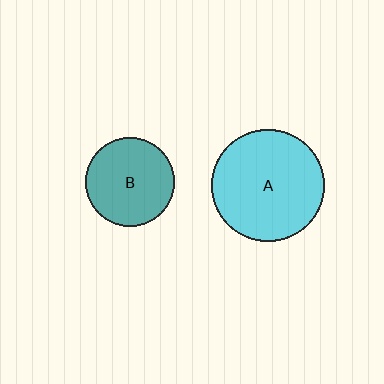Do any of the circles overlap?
No, none of the circles overlap.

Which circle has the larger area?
Circle A (cyan).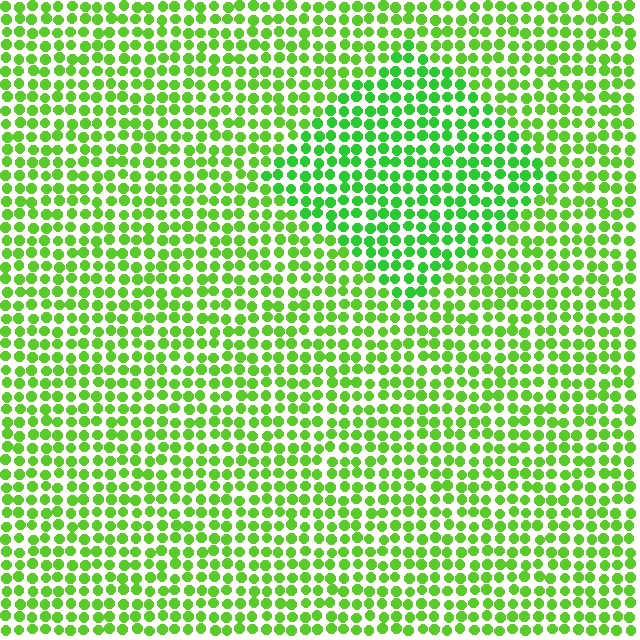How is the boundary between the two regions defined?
The boundary is defined purely by a slight shift in hue (about 21 degrees). Spacing, size, and orientation are identical on both sides.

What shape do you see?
I see a diamond.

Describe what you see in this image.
The image is filled with small lime elements in a uniform arrangement. A diamond-shaped region is visible where the elements are tinted to a slightly different hue, forming a subtle color boundary.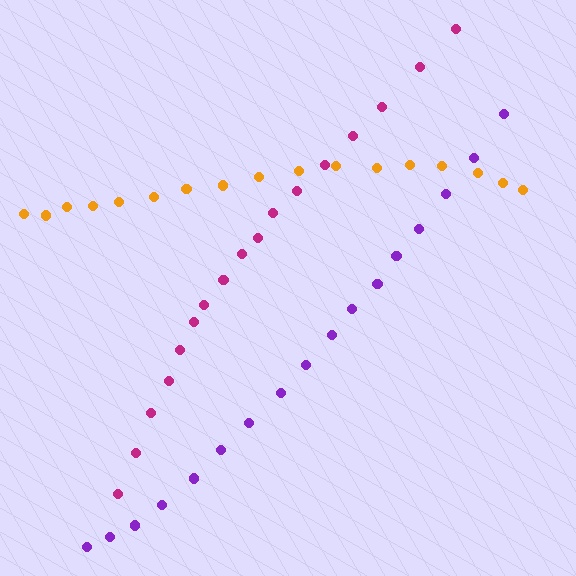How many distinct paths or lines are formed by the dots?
There are 3 distinct paths.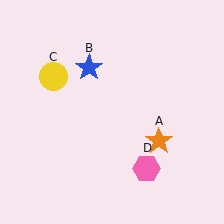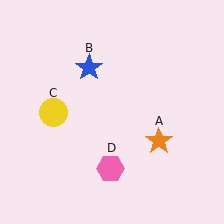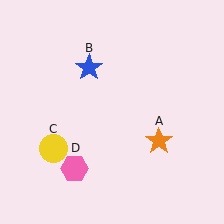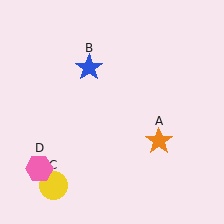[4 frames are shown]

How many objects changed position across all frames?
2 objects changed position: yellow circle (object C), pink hexagon (object D).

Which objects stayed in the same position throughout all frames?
Orange star (object A) and blue star (object B) remained stationary.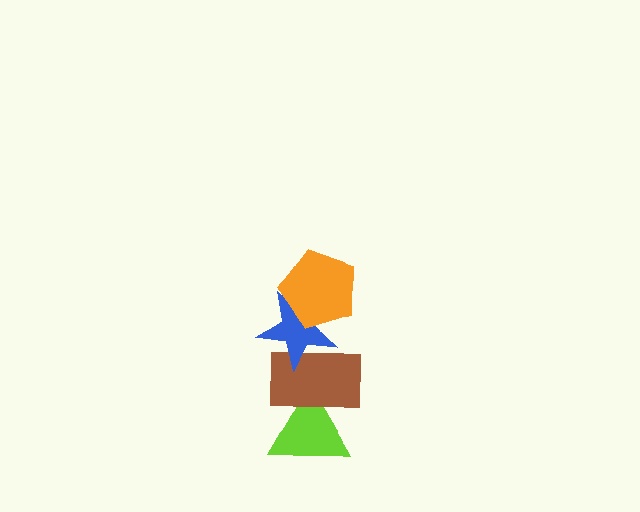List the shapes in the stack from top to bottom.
From top to bottom: the orange pentagon, the blue star, the brown rectangle, the lime triangle.